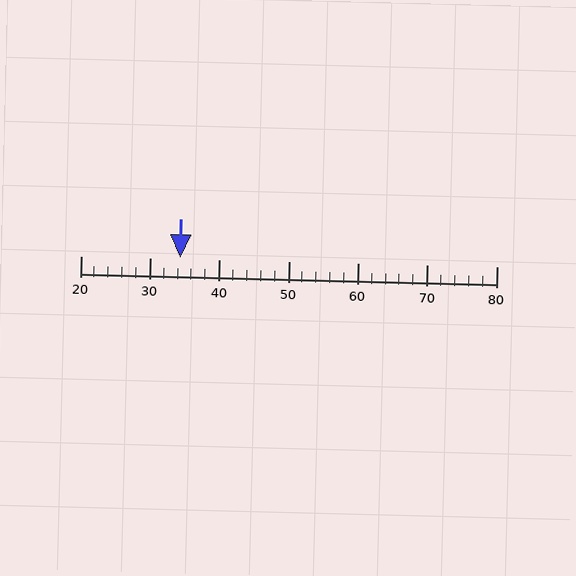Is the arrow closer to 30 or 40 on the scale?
The arrow is closer to 30.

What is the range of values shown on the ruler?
The ruler shows values from 20 to 80.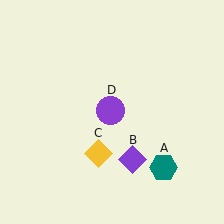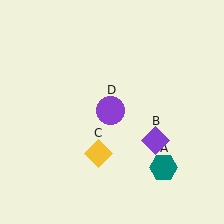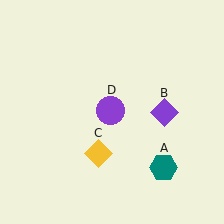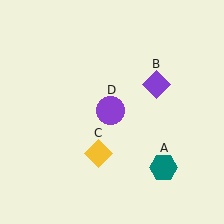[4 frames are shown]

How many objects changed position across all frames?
1 object changed position: purple diamond (object B).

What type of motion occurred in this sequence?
The purple diamond (object B) rotated counterclockwise around the center of the scene.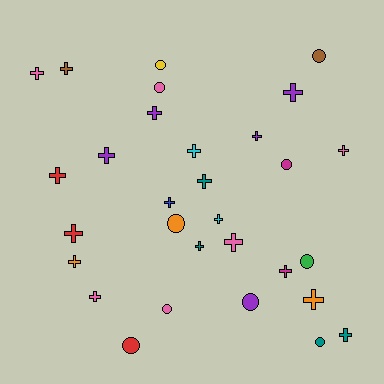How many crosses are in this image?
There are 20 crosses.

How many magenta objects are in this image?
There are 2 magenta objects.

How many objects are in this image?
There are 30 objects.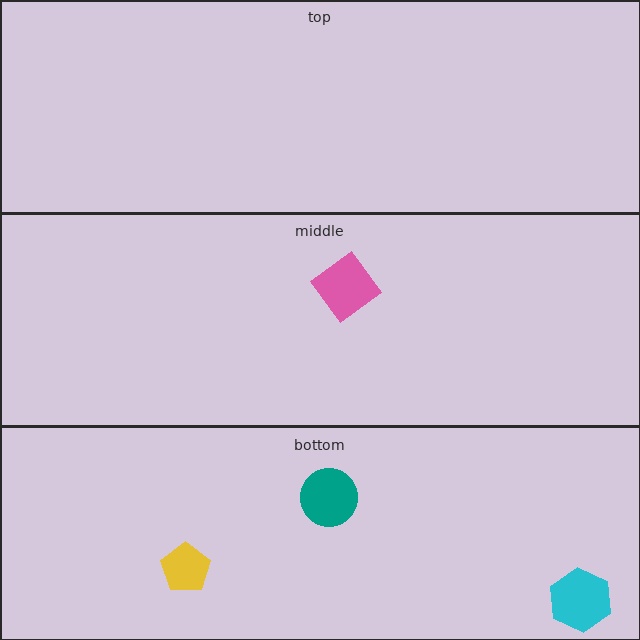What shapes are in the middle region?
The pink diamond.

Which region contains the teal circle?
The bottom region.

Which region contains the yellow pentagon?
The bottom region.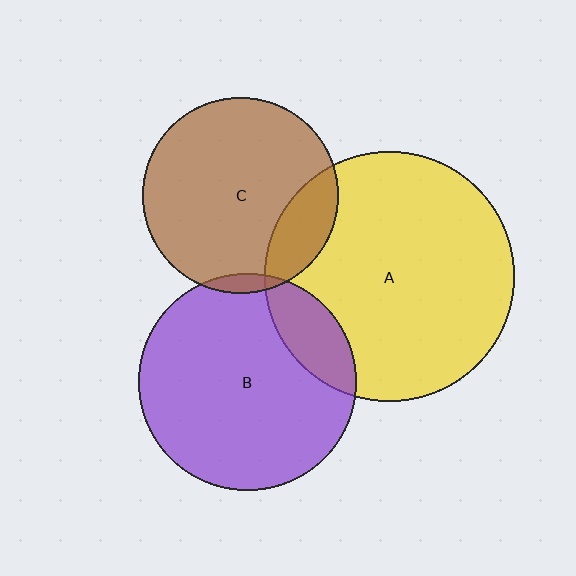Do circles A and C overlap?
Yes.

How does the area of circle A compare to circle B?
Approximately 1.3 times.